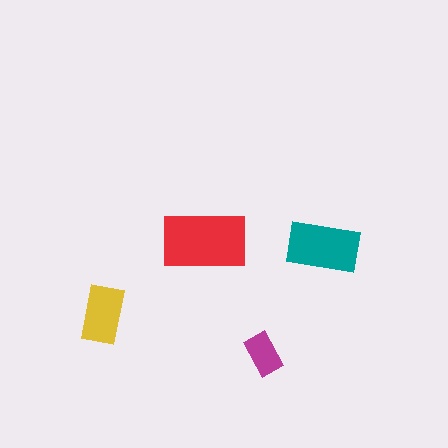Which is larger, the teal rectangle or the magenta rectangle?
The teal one.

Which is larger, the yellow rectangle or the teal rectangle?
The teal one.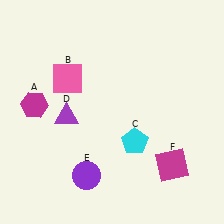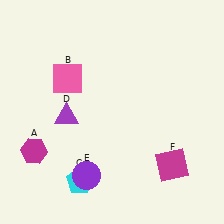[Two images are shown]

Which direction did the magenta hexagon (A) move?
The magenta hexagon (A) moved down.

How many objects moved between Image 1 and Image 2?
2 objects moved between the two images.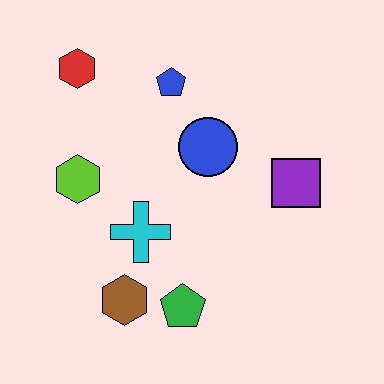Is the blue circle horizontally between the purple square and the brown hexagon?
Yes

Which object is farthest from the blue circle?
The brown hexagon is farthest from the blue circle.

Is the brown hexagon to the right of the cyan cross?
No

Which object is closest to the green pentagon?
The brown hexagon is closest to the green pentagon.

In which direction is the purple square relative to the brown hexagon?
The purple square is to the right of the brown hexagon.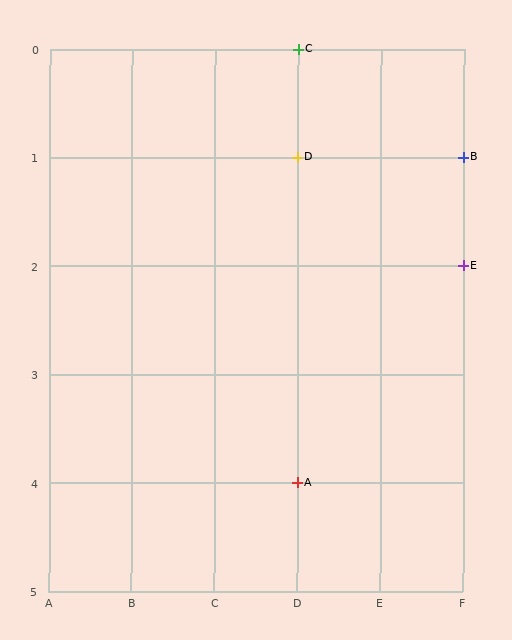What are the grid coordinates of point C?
Point C is at grid coordinates (D, 0).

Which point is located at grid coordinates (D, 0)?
Point C is at (D, 0).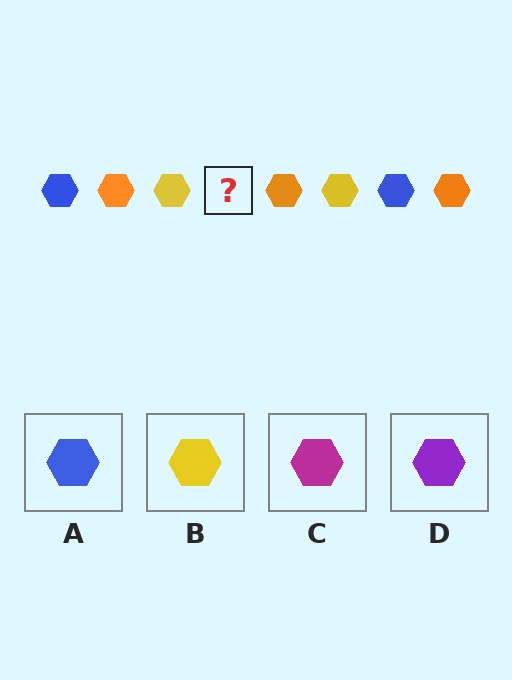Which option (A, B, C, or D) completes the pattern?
A.